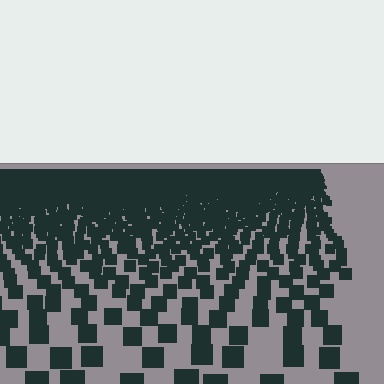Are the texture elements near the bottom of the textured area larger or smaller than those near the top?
Larger. Near the bottom, elements are closer to the viewer and appear at a bigger on-screen size.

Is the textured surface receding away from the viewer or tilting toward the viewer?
The surface is receding away from the viewer. Texture elements get smaller and denser toward the top.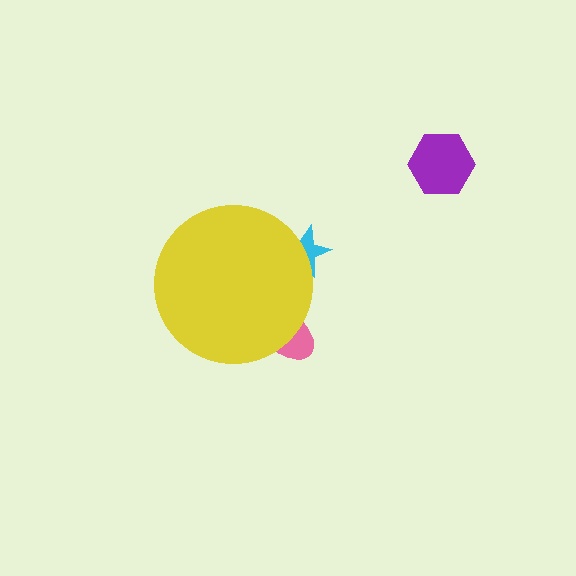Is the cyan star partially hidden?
Yes, the cyan star is partially hidden behind the yellow circle.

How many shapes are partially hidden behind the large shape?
2 shapes are partially hidden.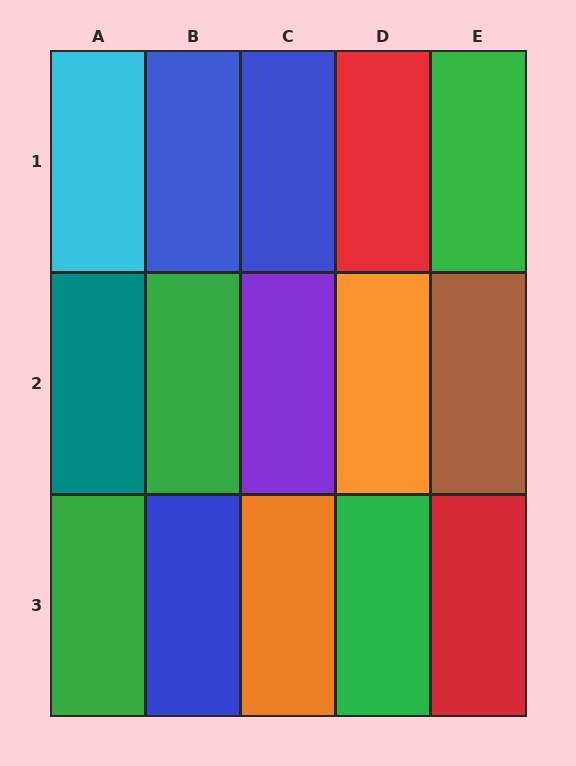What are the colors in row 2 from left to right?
Teal, green, purple, orange, brown.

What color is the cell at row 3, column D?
Green.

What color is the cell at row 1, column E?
Green.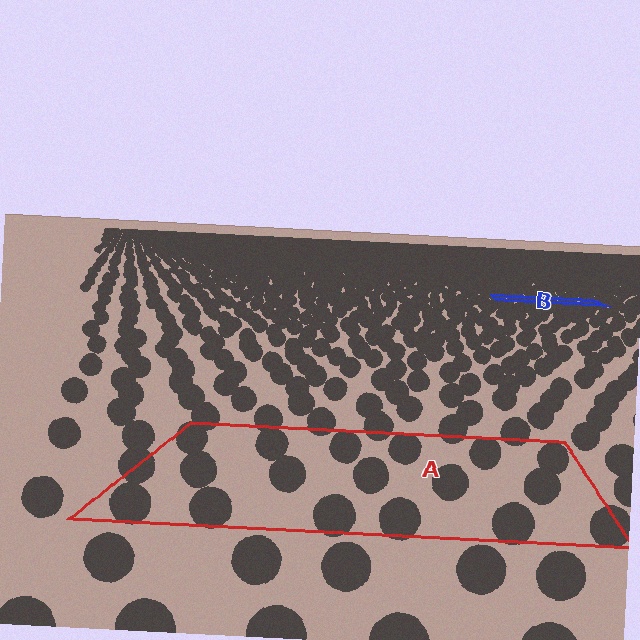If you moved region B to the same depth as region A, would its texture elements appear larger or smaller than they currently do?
They would appear larger. At a closer depth, the same texture elements are projected at a bigger on-screen size.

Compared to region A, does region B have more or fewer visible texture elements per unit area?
Region B has more texture elements per unit area — they are packed more densely because it is farther away.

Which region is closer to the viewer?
Region A is closer. The texture elements there are larger and more spread out.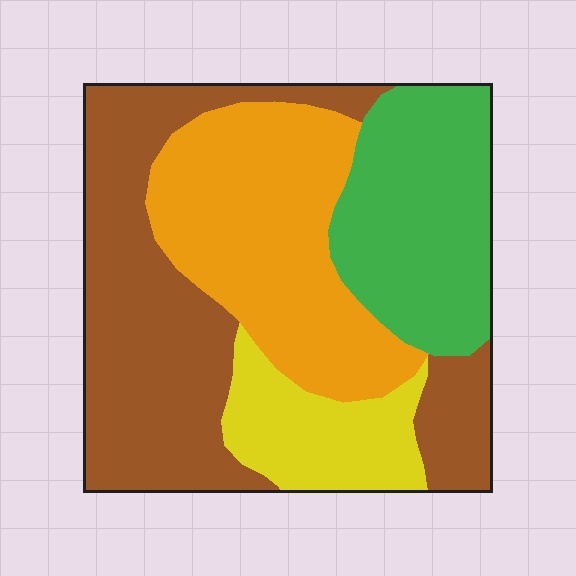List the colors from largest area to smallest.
From largest to smallest: brown, orange, green, yellow.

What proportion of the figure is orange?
Orange covers 28% of the figure.